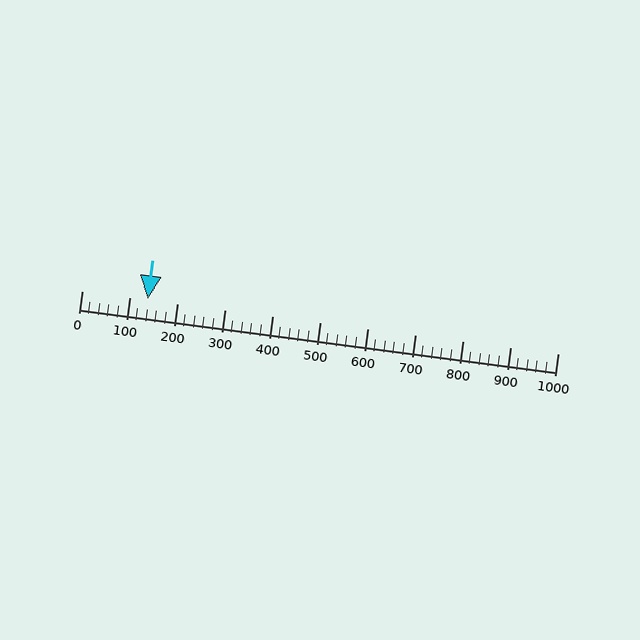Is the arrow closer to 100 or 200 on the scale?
The arrow is closer to 100.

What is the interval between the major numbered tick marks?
The major tick marks are spaced 100 units apart.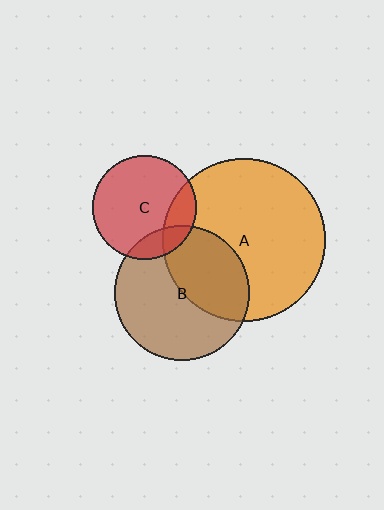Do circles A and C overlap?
Yes.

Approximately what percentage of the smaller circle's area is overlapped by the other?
Approximately 20%.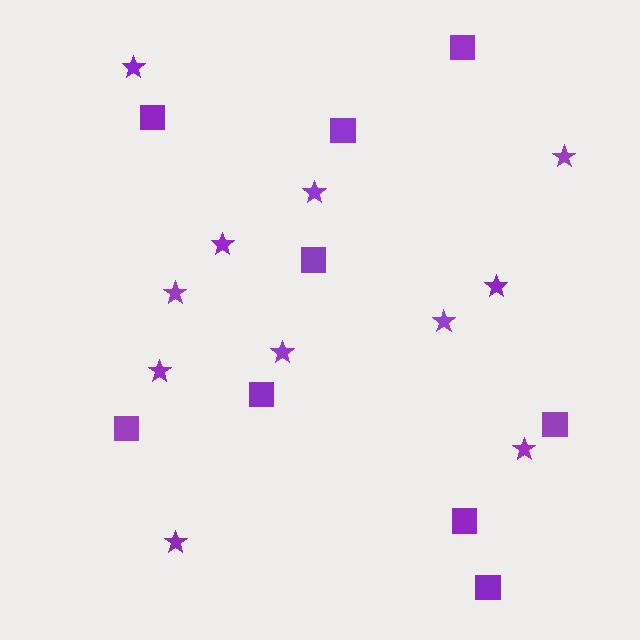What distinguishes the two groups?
There are 2 groups: one group of squares (9) and one group of stars (11).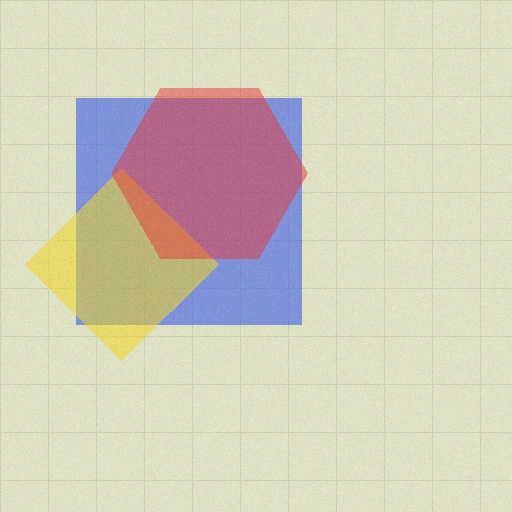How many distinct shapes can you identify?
There are 3 distinct shapes: a blue square, a yellow diamond, a red hexagon.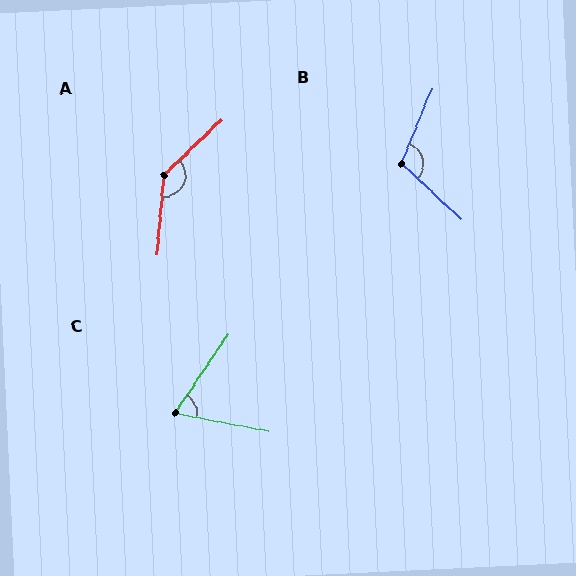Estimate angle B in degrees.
Approximately 110 degrees.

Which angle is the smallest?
C, at approximately 67 degrees.